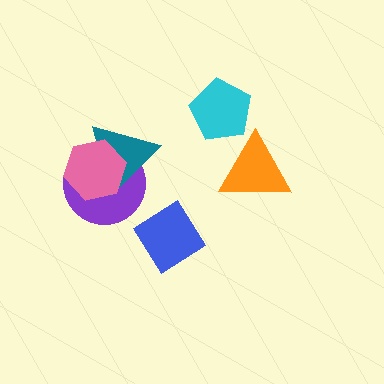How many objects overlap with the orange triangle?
0 objects overlap with the orange triangle.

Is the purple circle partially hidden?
Yes, it is partially covered by another shape.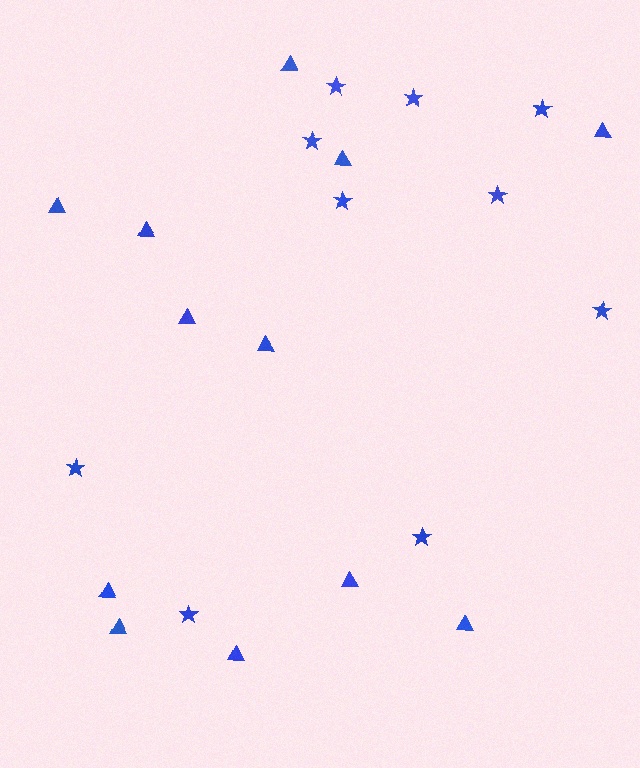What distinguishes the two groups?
There are 2 groups: one group of stars (10) and one group of triangles (12).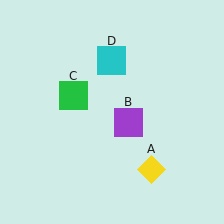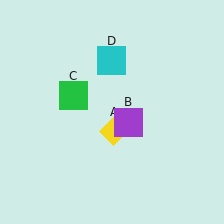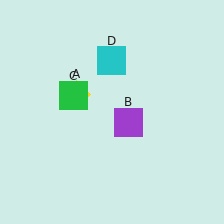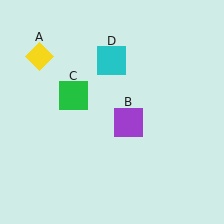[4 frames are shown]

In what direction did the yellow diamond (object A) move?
The yellow diamond (object A) moved up and to the left.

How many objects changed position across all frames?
1 object changed position: yellow diamond (object A).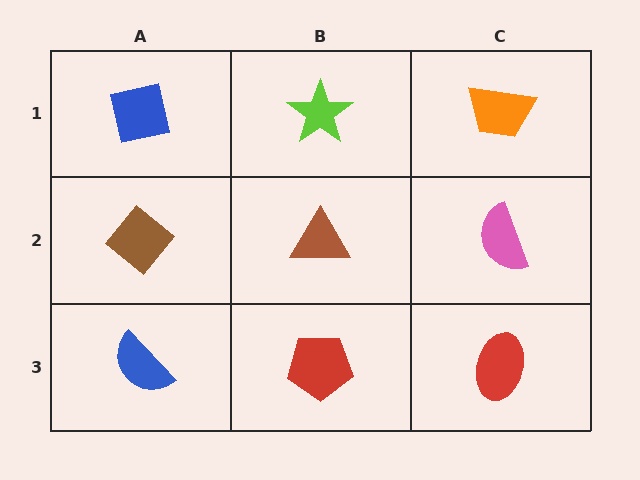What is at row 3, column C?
A red ellipse.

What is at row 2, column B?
A brown triangle.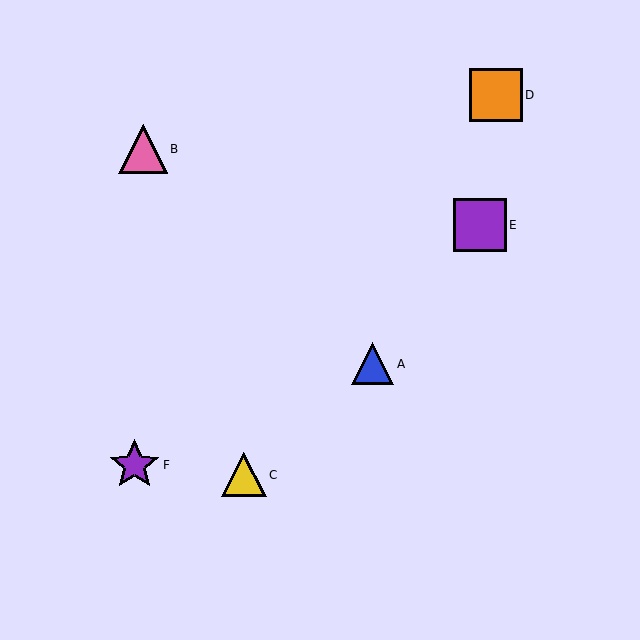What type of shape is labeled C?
Shape C is a yellow triangle.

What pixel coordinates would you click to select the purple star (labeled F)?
Click at (134, 465) to select the purple star F.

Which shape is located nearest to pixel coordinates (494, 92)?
The orange square (labeled D) at (496, 95) is nearest to that location.